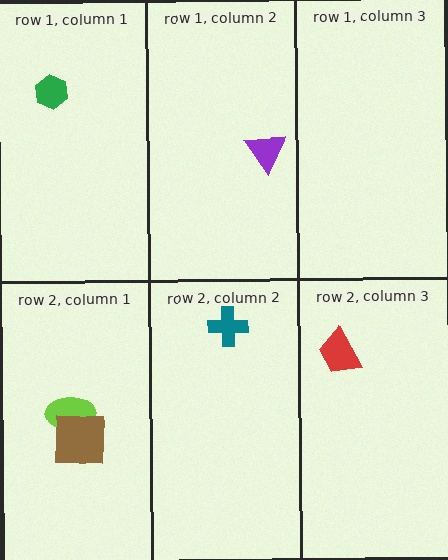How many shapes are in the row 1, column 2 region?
1.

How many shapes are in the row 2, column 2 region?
1.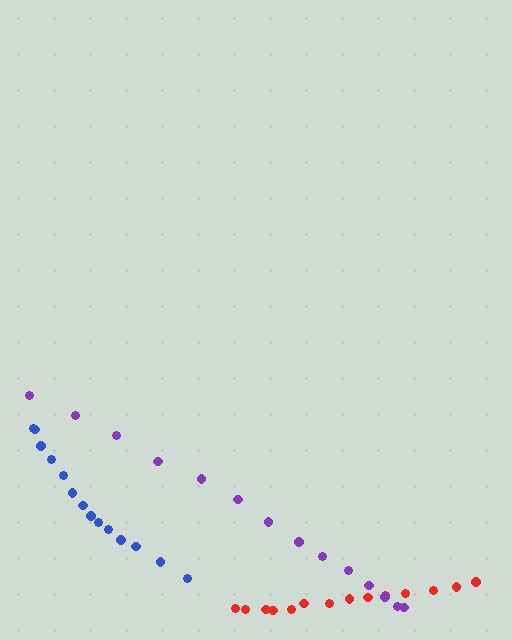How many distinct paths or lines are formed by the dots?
There are 3 distinct paths.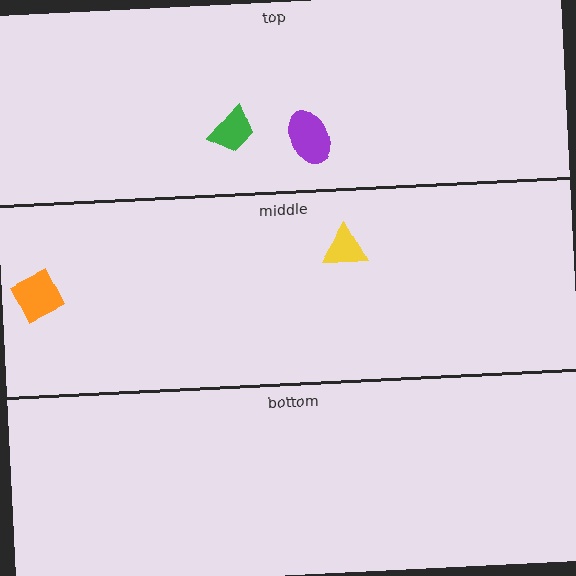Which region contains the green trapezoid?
The top region.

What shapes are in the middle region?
The yellow triangle, the orange square.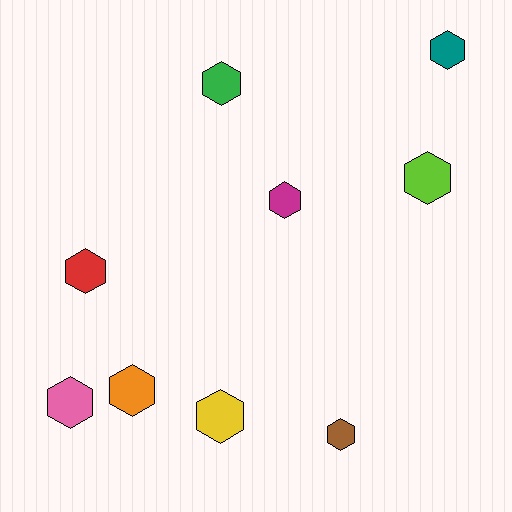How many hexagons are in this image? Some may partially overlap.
There are 9 hexagons.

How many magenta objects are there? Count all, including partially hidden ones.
There is 1 magenta object.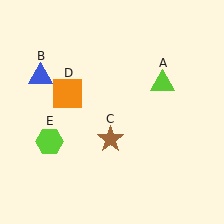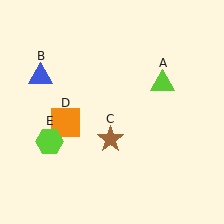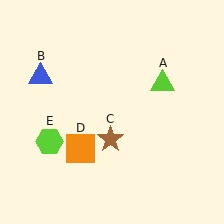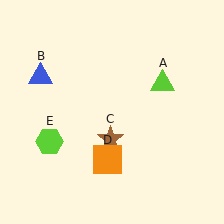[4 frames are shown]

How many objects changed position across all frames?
1 object changed position: orange square (object D).